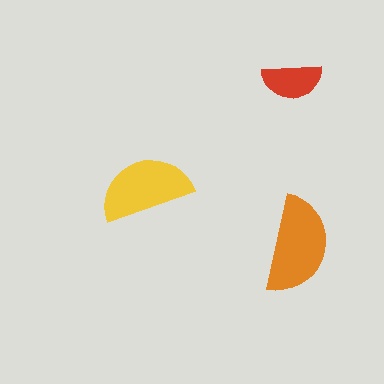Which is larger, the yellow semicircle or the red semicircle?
The yellow one.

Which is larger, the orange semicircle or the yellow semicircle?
The orange one.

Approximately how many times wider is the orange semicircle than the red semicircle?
About 1.5 times wider.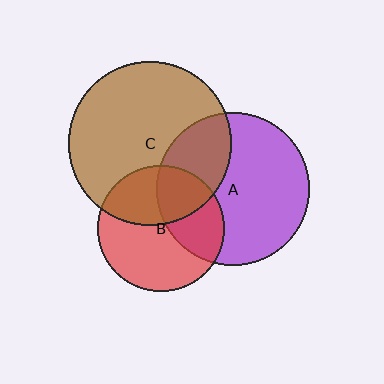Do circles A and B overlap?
Yes.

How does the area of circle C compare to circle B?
Approximately 1.7 times.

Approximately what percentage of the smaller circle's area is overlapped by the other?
Approximately 35%.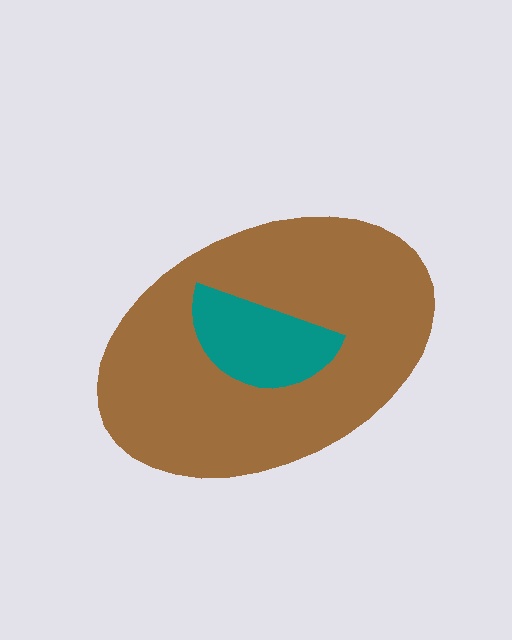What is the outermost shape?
The brown ellipse.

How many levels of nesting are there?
2.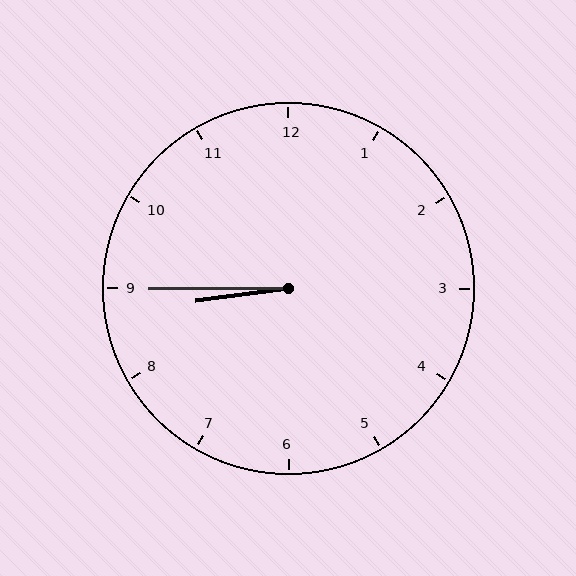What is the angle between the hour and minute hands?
Approximately 8 degrees.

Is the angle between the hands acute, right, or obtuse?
It is acute.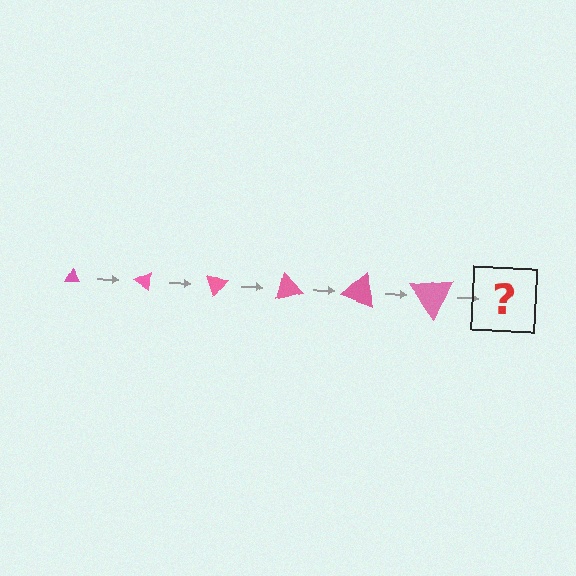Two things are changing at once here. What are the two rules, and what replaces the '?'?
The two rules are that the triangle grows larger each step and it rotates 35 degrees each step. The '?' should be a triangle, larger than the previous one and rotated 210 degrees from the start.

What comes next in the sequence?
The next element should be a triangle, larger than the previous one and rotated 210 degrees from the start.